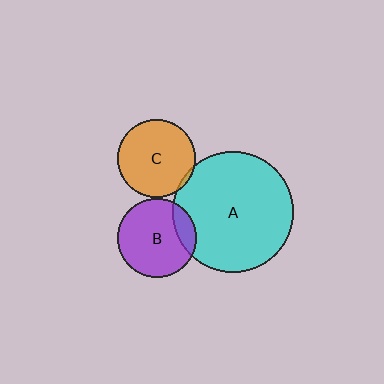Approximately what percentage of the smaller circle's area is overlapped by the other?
Approximately 5%.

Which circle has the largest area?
Circle A (cyan).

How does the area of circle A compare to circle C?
Approximately 2.4 times.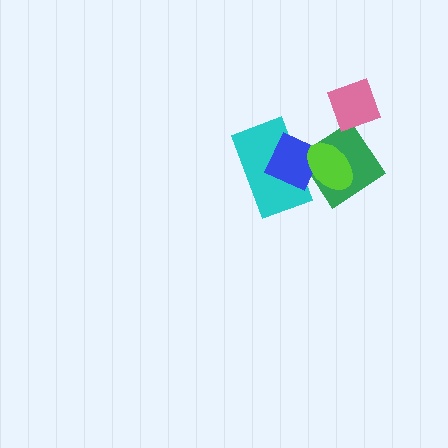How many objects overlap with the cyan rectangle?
2 objects overlap with the cyan rectangle.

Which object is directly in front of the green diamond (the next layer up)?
The blue diamond is directly in front of the green diamond.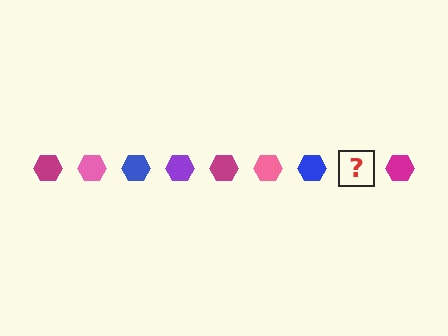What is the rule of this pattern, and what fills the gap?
The rule is that the pattern cycles through magenta, pink, blue, purple hexagons. The gap should be filled with a purple hexagon.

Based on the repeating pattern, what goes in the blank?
The blank should be a purple hexagon.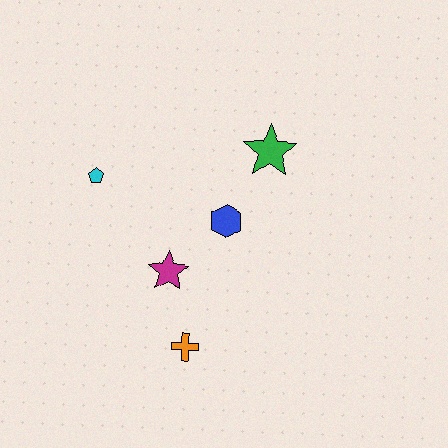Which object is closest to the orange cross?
The magenta star is closest to the orange cross.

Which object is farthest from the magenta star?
The green star is farthest from the magenta star.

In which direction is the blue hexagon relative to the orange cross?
The blue hexagon is above the orange cross.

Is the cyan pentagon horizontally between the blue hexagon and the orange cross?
No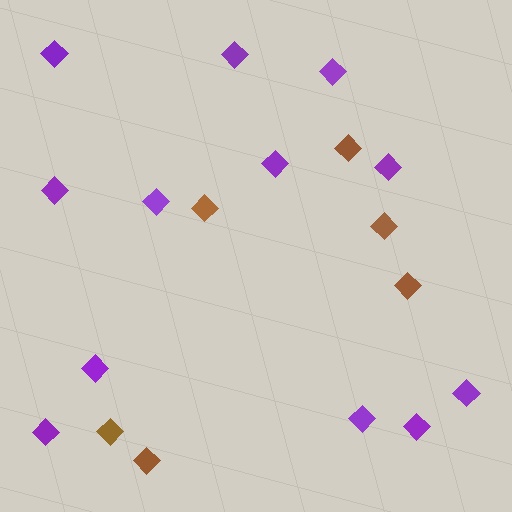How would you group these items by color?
There are 2 groups: one group of brown diamonds (6) and one group of purple diamonds (12).